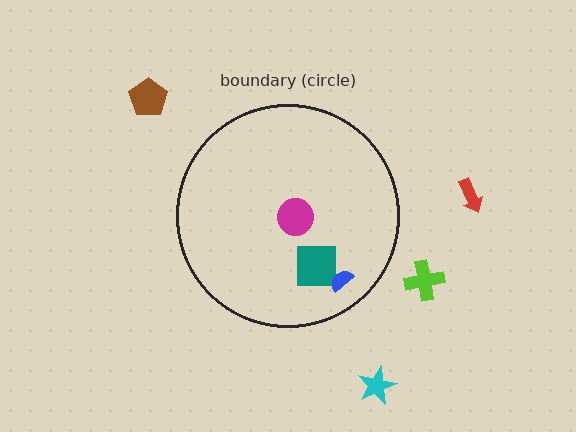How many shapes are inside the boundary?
3 inside, 4 outside.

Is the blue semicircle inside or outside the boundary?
Inside.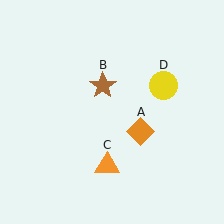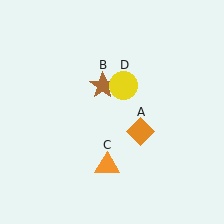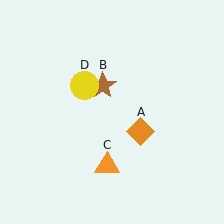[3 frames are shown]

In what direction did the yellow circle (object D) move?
The yellow circle (object D) moved left.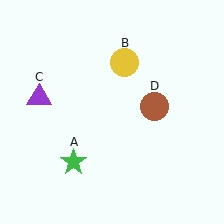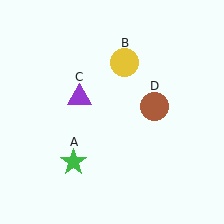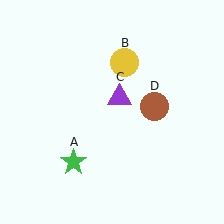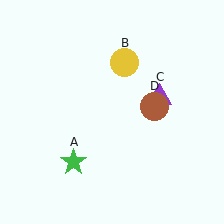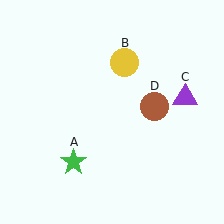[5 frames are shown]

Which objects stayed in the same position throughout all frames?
Green star (object A) and yellow circle (object B) and brown circle (object D) remained stationary.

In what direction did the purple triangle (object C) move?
The purple triangle (object C) moved right.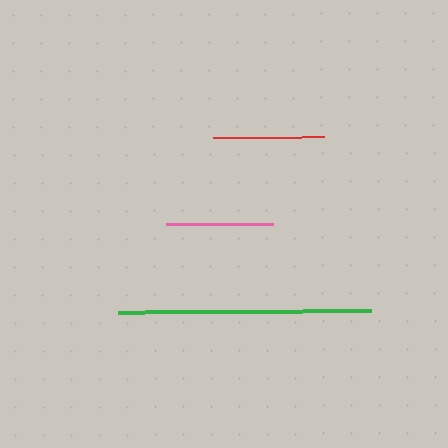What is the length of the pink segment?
The pink segment is approximately 107 pixels long.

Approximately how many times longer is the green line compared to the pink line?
The green line is approximately 2.4 times the length of the pink line.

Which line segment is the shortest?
The pink line is the shortest at approximately 107 pixels.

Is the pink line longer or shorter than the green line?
The green line is longer than the pink line.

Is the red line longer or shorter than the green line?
The green line is longer than the red line.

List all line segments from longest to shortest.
From longest to shortest: green, red, pink.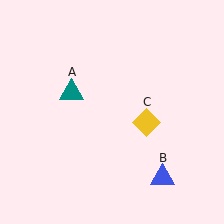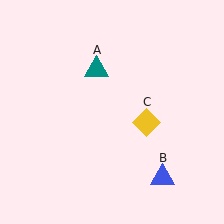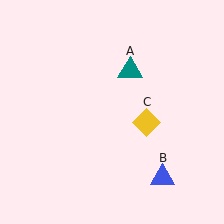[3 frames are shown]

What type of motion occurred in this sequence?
The teal triangle (object A) rotated clockwise around the center of the scene.